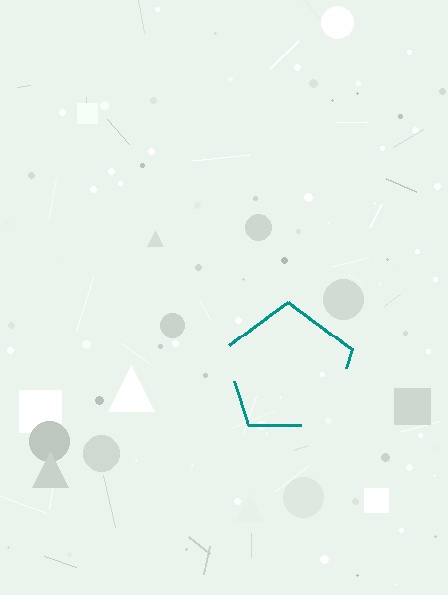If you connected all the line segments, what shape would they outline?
They would outline a pentagon.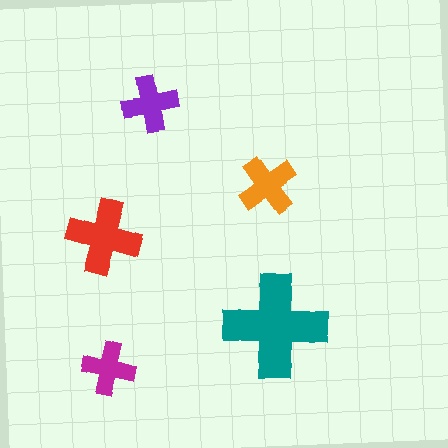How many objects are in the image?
There are 5 objects in the image.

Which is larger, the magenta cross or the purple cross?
The purple one.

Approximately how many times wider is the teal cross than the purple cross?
About 2 times wider.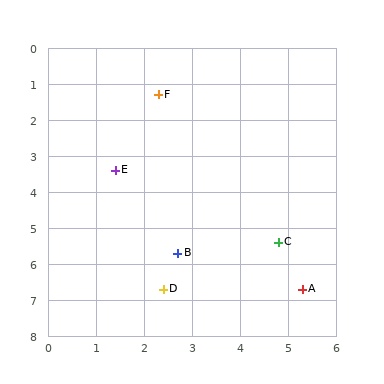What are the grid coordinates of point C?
Point C is at approximately (4.8, 5.4).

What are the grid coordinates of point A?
Point A is at approximately (5.3, 6.7).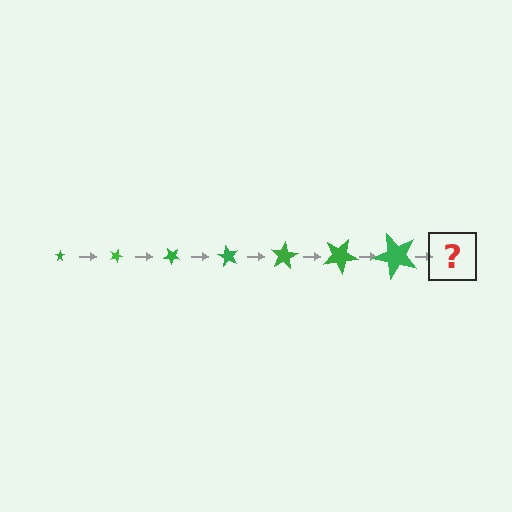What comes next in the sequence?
The next element should be a star, larger than the previous one and rotated 140 degrees from the start.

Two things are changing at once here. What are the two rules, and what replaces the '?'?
The two rules are that the star grows larger each step and it rotates 20 degrees each step. The '?' should be a star, larger than the previous one and rotated 140 degrees from the start.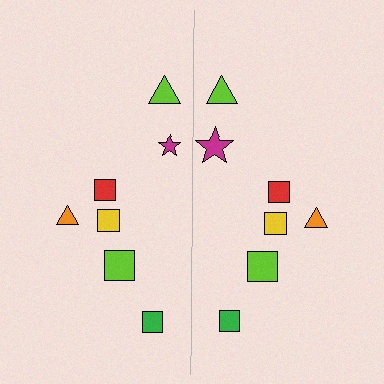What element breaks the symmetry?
The magenta star on the right side has a different size than its mirror counterpart.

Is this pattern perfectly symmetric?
No, the pattern is not perfectly symmetric. The magenta star on the right side has a different size than its mirror counterpart.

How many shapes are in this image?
There are 14 shapes in this image.